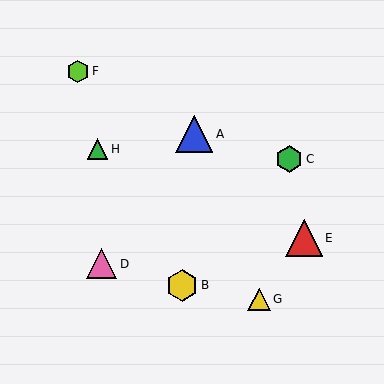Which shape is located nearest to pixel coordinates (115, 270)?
The pink triangle (labeled D) at (102, 264) is nearest to that location.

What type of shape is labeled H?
Shape H is a green triangle.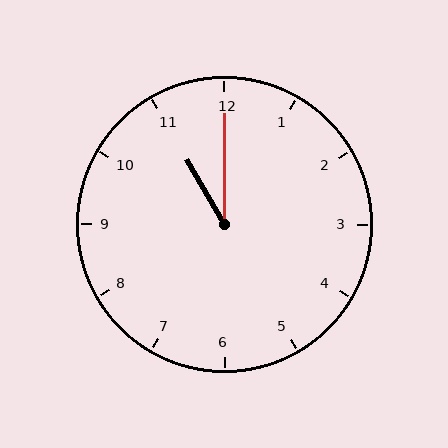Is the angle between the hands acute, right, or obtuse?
It is acute.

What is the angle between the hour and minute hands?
Approximately 30 degrees.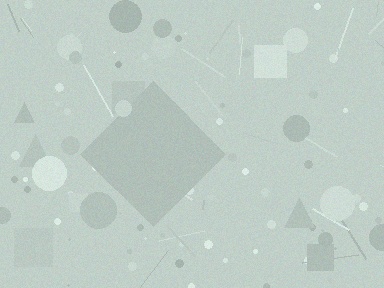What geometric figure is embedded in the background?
A diamond is embedded in the background.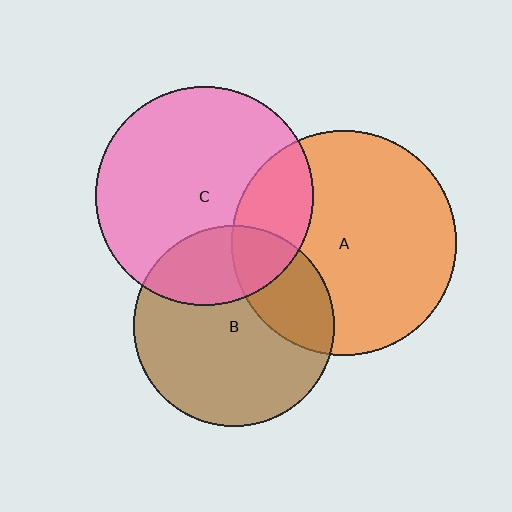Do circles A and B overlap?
Yes.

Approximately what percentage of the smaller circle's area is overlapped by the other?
Approximately 25%.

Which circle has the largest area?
Circle A (orange).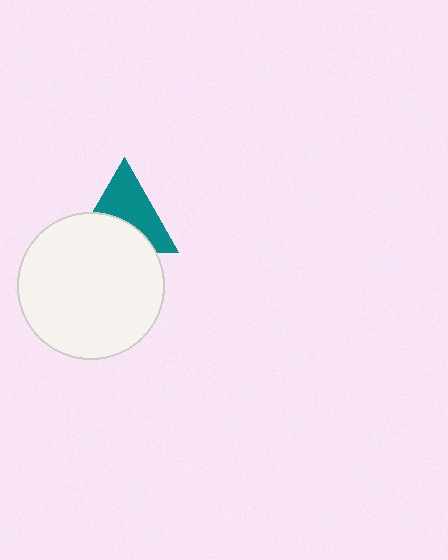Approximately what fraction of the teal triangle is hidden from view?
Roughly 45% of the teal triangle is hidden behind the white circle.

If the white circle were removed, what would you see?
You would see the complete teal triangle.